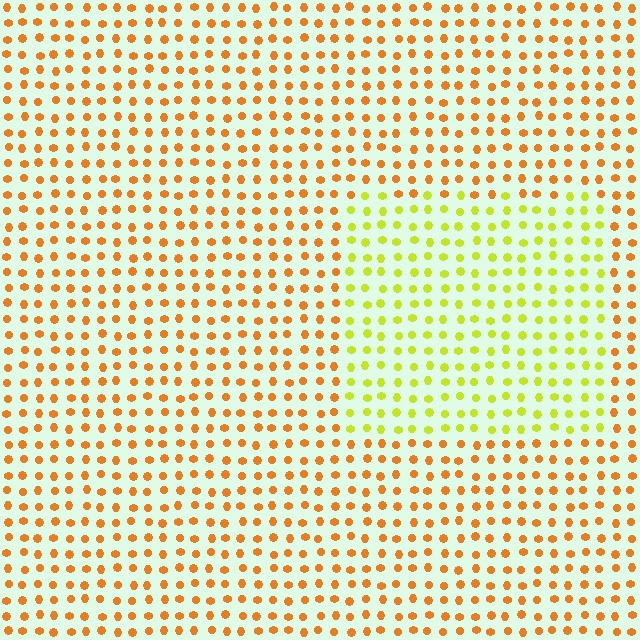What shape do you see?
I see a rectangle.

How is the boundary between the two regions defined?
The boundary is defined purely by a slight shift in hue (about 44 degrees). Spacing, size, and orientation are identical on both sides.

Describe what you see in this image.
The image is filled with small orange elements in a uniform arrangement. A rectangle-shaped region is visible where the elements are tinted to a slightly different hue, forming a subtle color boundary.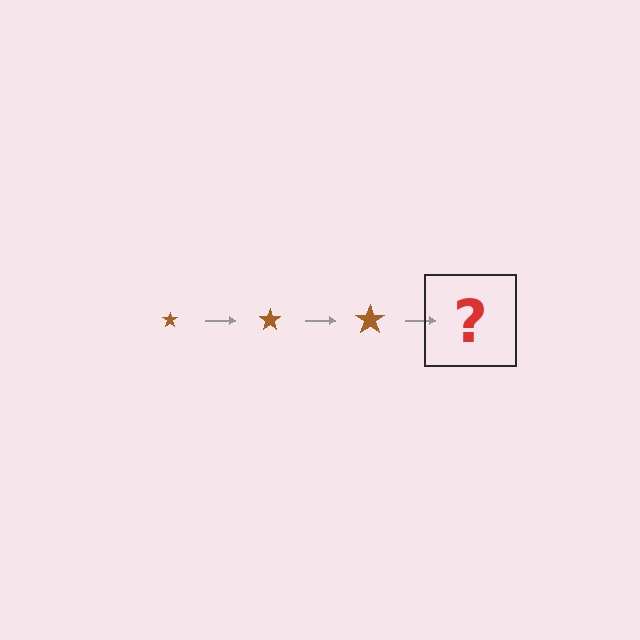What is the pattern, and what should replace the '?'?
The pattern is that the star gets progressively larger each step. The '?' should be a brown star, larger than the previous one.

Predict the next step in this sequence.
The next step is a brown star, larger than the previous one.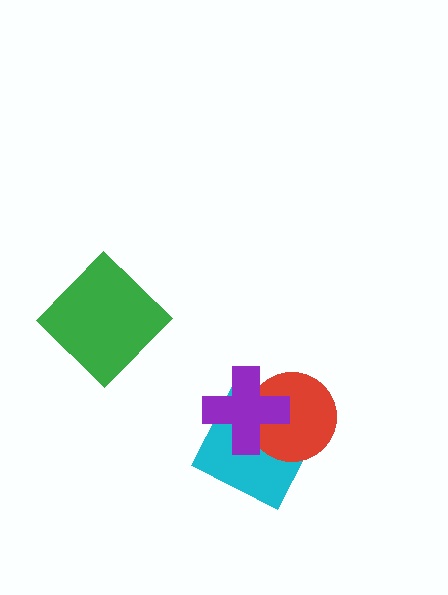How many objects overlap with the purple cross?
2 objects overlap with the purple cross.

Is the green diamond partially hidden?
No, no other shape covers it.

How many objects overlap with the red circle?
2 objects overlap with the red circle.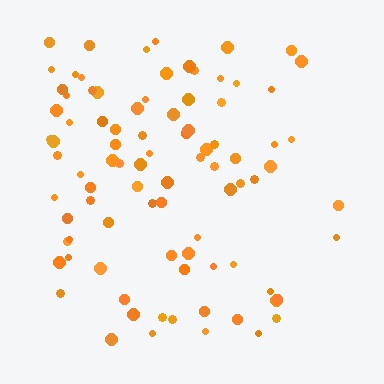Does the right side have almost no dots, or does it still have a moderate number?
Still a moderate number, just noticeably fewer than the left.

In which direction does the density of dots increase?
From right to left, with the left side densest.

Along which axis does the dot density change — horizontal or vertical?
Horizontal.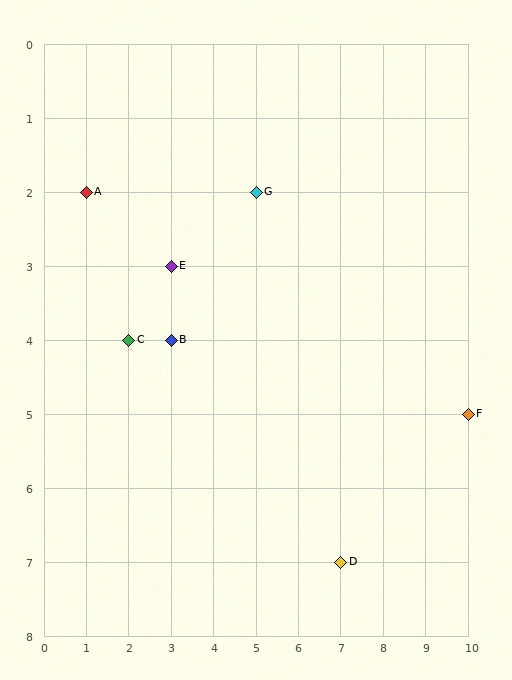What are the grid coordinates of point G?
Point G is at grid coordinates (5, 2).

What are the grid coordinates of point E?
Point E is at grid coordinates (3, 3).